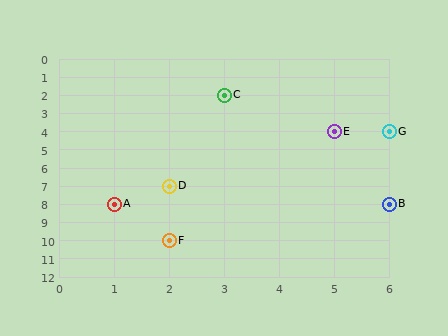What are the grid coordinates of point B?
Point B is at grid coordinates (6, 8).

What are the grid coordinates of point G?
Point G is at grid coordinates (6, 4).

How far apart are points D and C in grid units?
Points D and C are 1 column and 5 rows apart (about 5.1 grid units diagonally).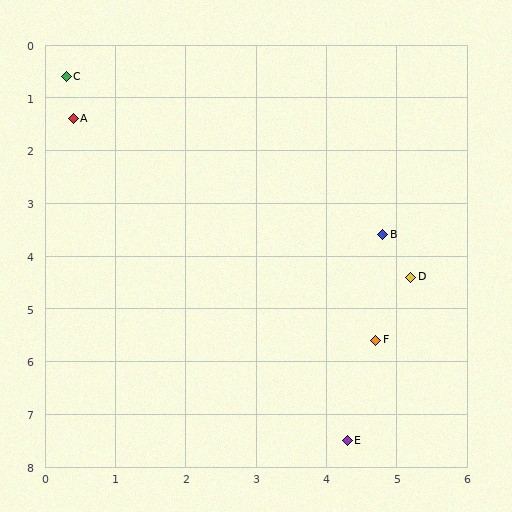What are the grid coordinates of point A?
Point A is at approximately (0.4, 1.4).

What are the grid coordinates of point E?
Point E is at approximately (4.3, 7.5).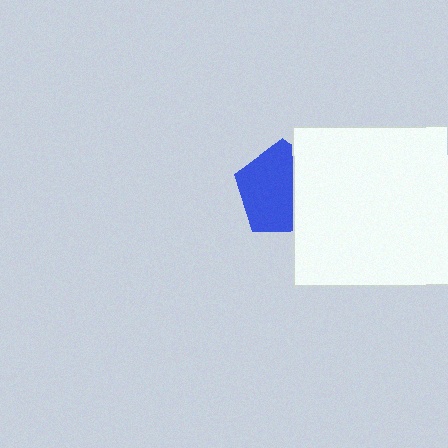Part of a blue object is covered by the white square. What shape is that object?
It is a pentagon.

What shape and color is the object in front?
The object in front is a white square.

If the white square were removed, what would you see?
You would see the complete blue pentagon.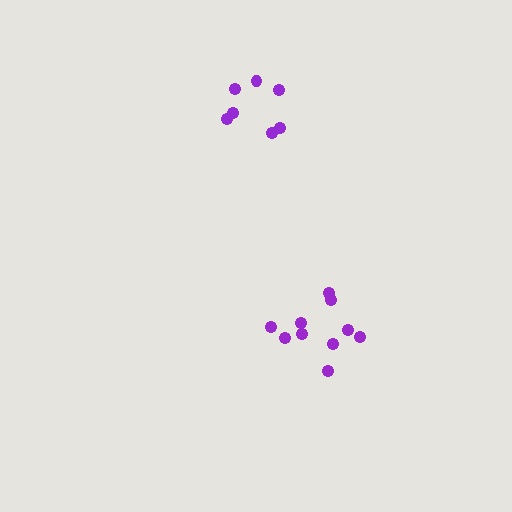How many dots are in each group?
Group 1: 10 dots, Group 2: 7 dots (17 total).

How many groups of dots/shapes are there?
There are 2 groups.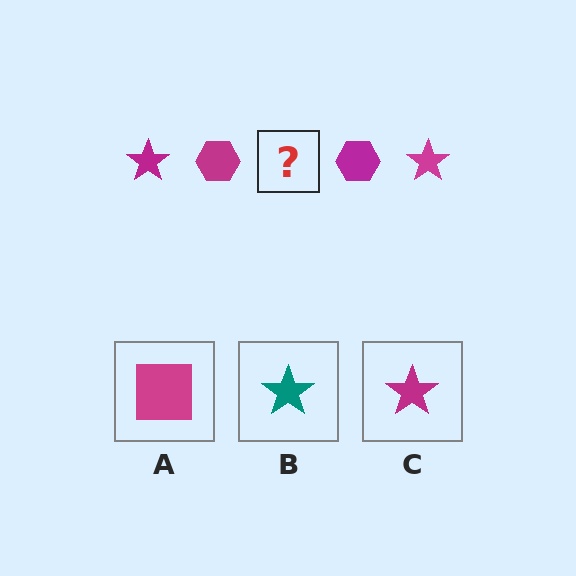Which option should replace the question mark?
Option C.